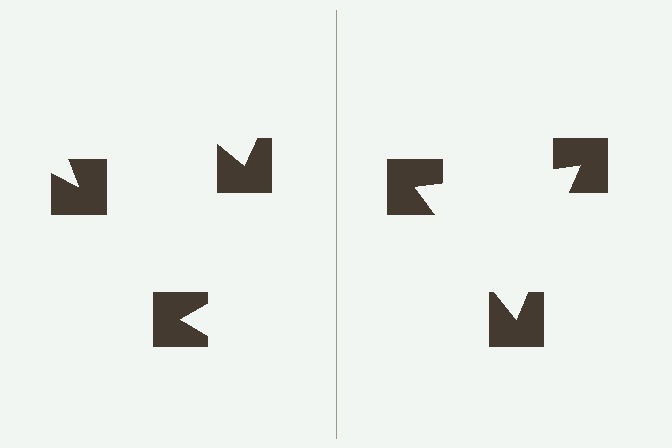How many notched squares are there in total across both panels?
6 — 3 on each side.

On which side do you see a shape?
An illusory triangle appears on the right side. On the left side the wedge cuts are rotated, so no coherent shape forms.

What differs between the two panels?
The notched squares are positioned identically on both sides; only the wedge orientations differ. On the right they align to a triangle; on the left they are misaligned.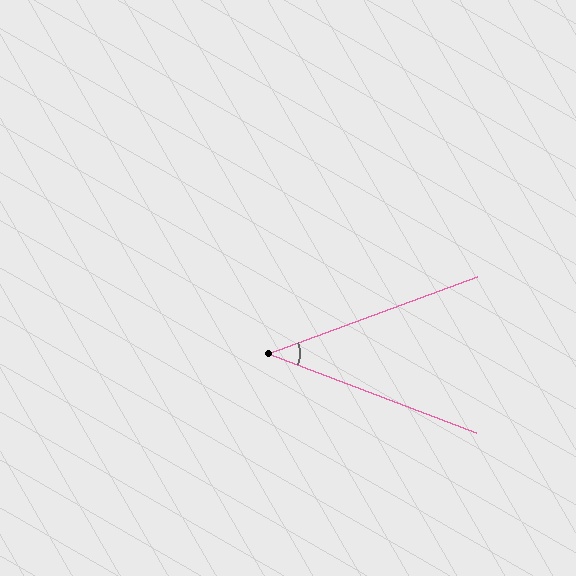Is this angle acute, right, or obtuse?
It is acute.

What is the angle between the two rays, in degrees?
Approximately 41 degrees.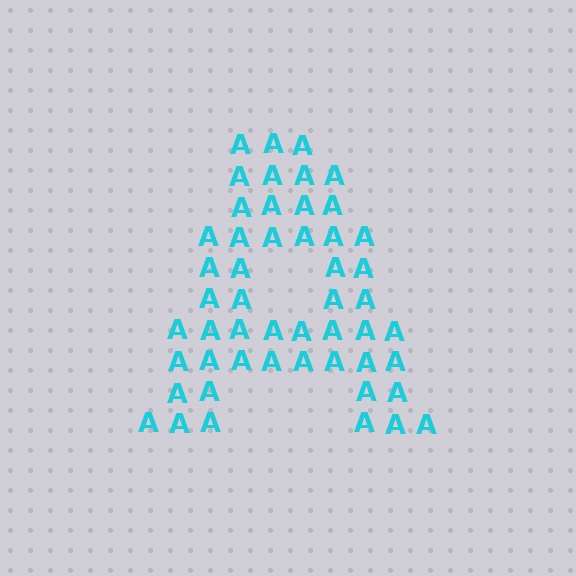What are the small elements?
The small elements are letter A's.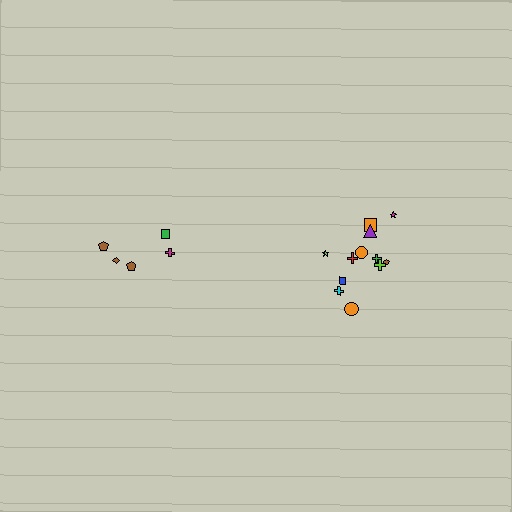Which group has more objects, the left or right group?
The right group.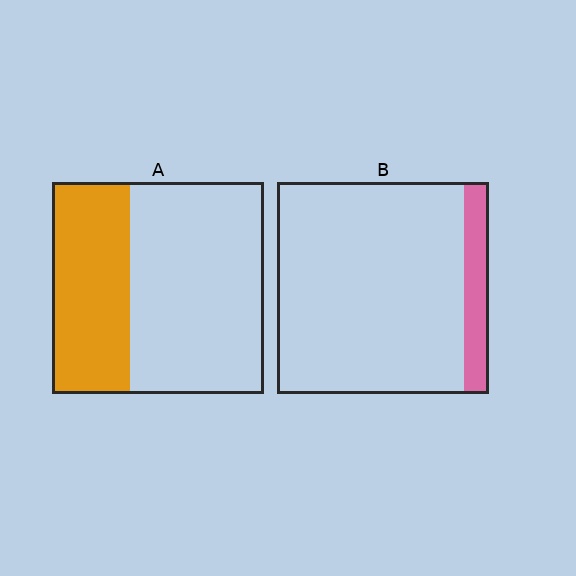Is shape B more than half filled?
No.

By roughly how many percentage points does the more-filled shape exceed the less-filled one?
By roughly 25 percentage points (A over B).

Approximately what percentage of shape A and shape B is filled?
A is approximately 35% and B is approximately 10%.